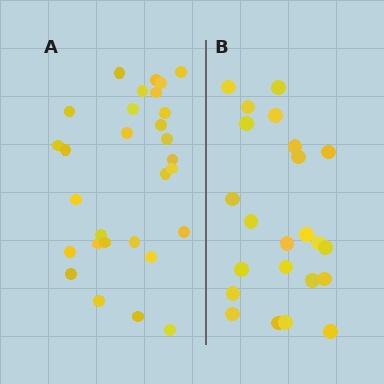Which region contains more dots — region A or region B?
Region A (the left region) has more dots.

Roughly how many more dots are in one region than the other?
Region A has about 6 more dots than region B.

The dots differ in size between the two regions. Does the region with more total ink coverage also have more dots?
No. Region B has more total ink coverage because its dots are larger, but region A actually contains more individual dots. Total area can be misleading — the number of items is what matters here.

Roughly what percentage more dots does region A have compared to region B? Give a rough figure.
About 25% more.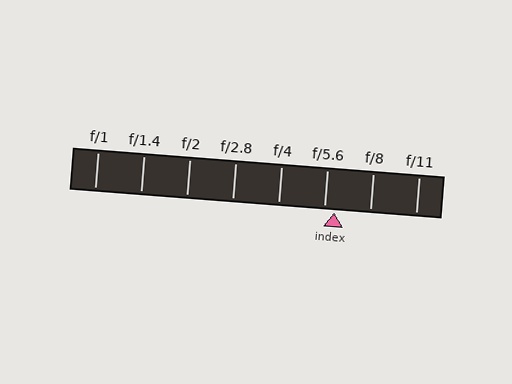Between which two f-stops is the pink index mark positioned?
The index mark is between f/5.6 and f/8.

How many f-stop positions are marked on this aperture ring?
There are 8 f-stop positions marked.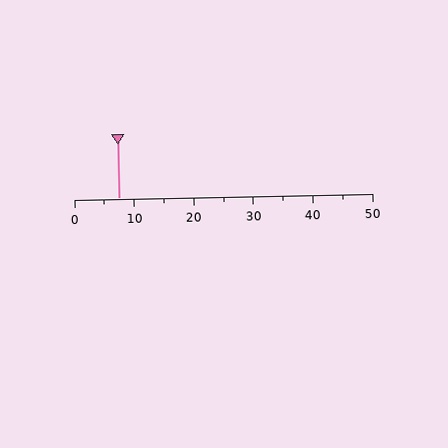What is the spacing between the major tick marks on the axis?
The major ticks are spaced 10 apart.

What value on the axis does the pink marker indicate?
The marker indicates approximately 7.5.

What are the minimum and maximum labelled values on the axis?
The axis runs from 0 to 50.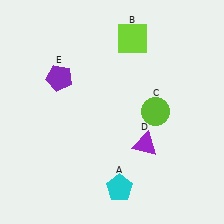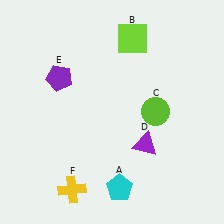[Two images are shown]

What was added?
A yellow cross (F) was added in Image 2.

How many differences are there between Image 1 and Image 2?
There is 1 difference between the two images.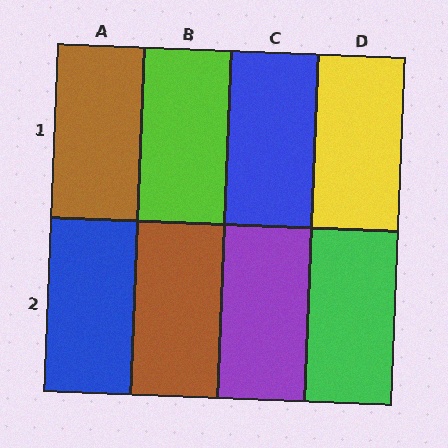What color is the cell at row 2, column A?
Blue.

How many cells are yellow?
1 cell is yellow.